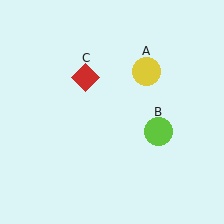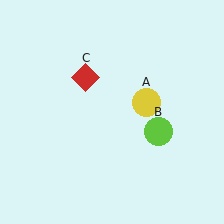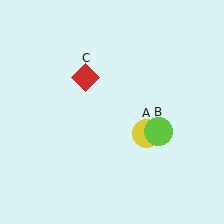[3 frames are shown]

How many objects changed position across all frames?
1 object changed position: yellow circle (object A).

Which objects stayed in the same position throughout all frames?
Lime circle (object B) and red diamond (object C) remained stationary.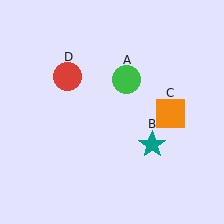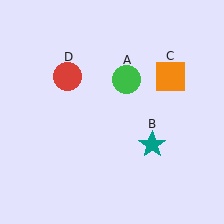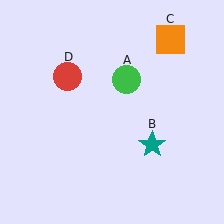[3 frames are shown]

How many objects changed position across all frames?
1 object changed position: orange square (object C).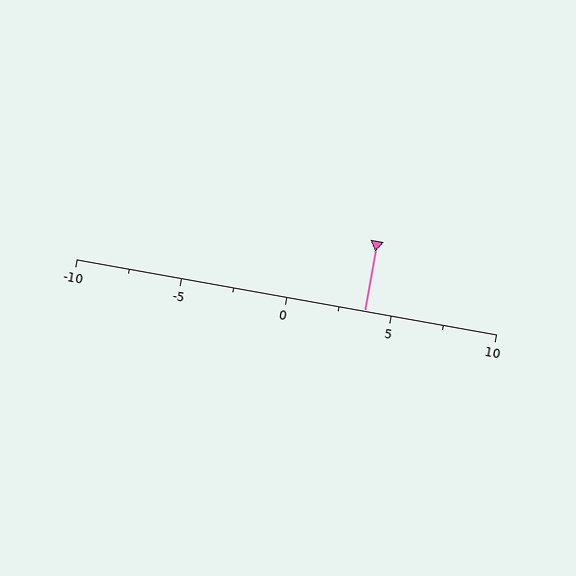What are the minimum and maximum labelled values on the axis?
The axis runs from -10 to 10.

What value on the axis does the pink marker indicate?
The marker indicates approximately 3.8.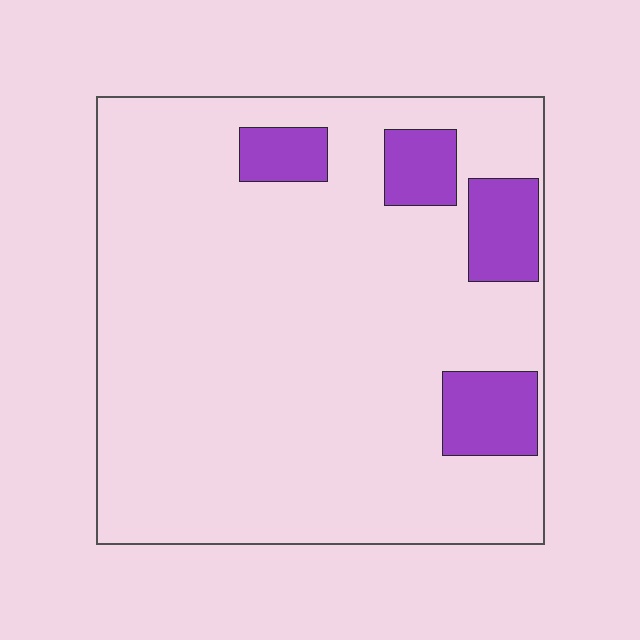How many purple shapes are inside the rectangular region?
4.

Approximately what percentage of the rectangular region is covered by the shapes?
Approximately 15%.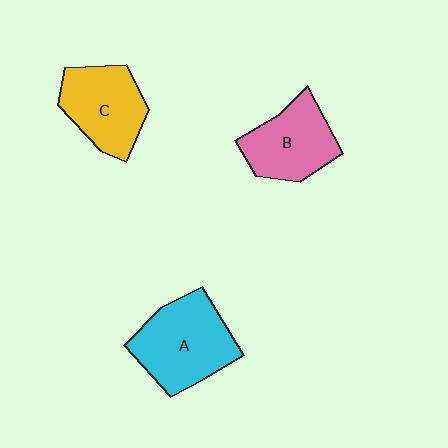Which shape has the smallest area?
Shape B (pink).